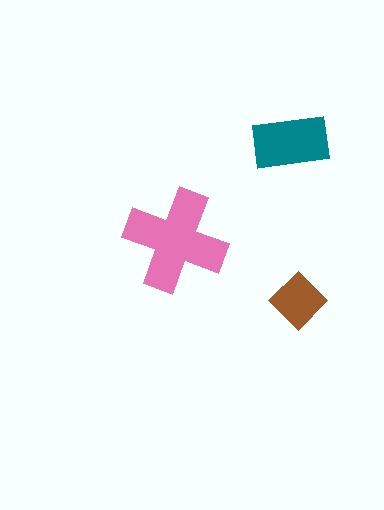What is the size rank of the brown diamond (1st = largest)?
3rd.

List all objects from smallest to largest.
The brown diamond, the teal rectangle, the pink cross.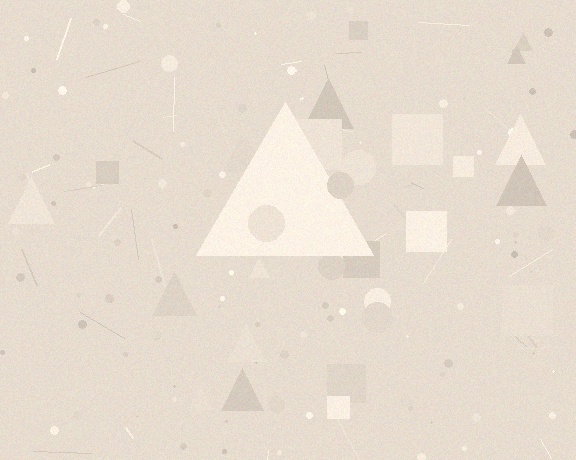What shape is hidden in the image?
A triangle is hidden in the image.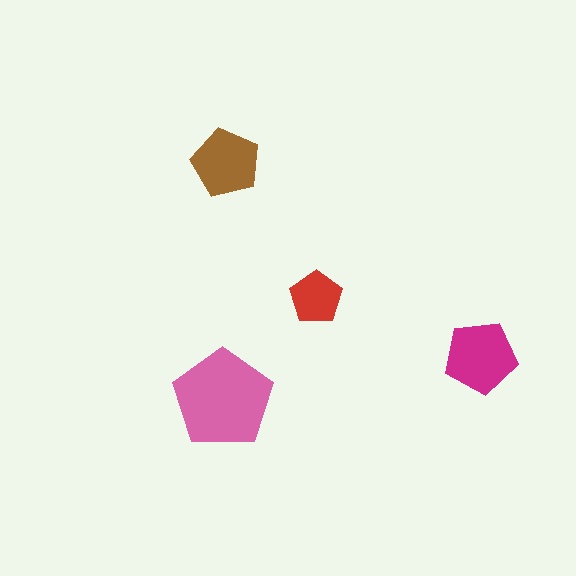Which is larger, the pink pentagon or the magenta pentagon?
The pink one.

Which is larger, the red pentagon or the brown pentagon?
The brown one.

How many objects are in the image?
There are 4 objects in the image.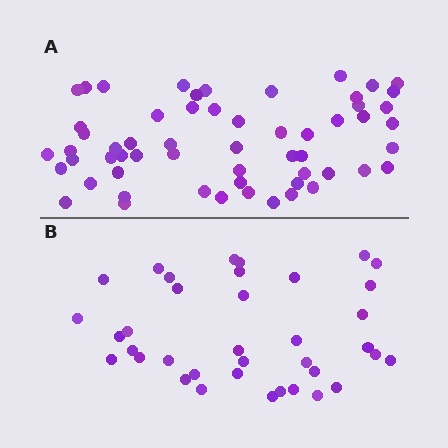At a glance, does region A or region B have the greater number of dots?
Region A (the top region) has more dots.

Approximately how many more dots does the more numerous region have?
Region A has approximately 20 more dots than region B.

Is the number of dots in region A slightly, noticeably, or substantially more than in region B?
Region A has substantially more. The ratio is roughly 1.6 to 1.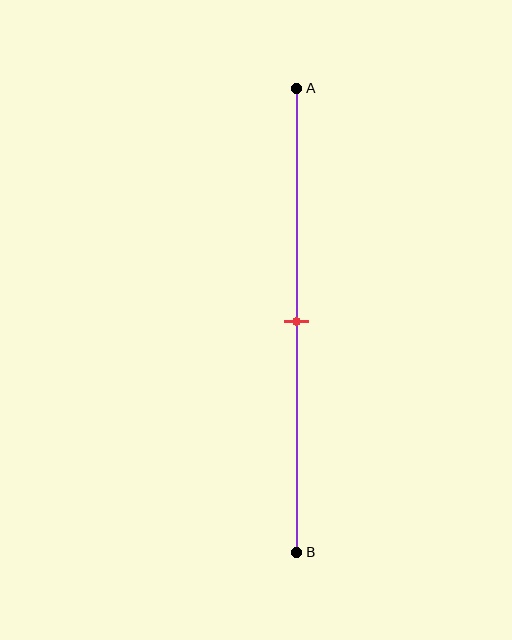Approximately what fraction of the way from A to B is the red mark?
The red mark is approximately 50% of the way from A to B.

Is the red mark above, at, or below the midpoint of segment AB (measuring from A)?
The red mark is approximately at the midpoint of segment AB.